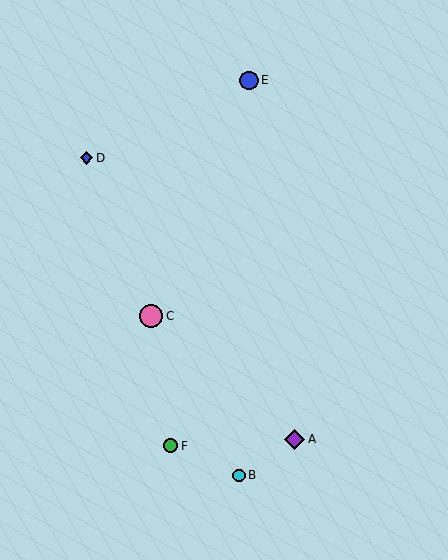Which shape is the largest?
The pink circle (labeled C) is the largest.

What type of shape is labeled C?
Shape C is a pink circle.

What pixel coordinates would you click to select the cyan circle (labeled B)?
Click at (239, 475) to select the cyan circle B.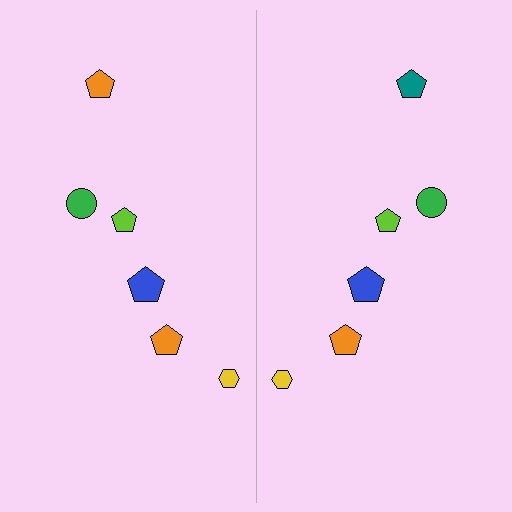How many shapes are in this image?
There are 12 shapes in this image.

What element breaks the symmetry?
The teal pentagon on the right side breaks the symmetry — its mirror counterpart is orange.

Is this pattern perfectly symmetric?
No, the pattern is not perfectly symmetric. The teal pentagon on the right side breaks the symmetry — its mirror counterpart is orange.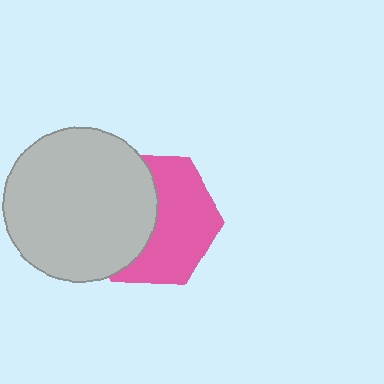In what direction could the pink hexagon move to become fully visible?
The pink hexagon could move right. That would shift it out from behind the light gray circle entirely.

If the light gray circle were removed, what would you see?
You would see the complete pink hexagon.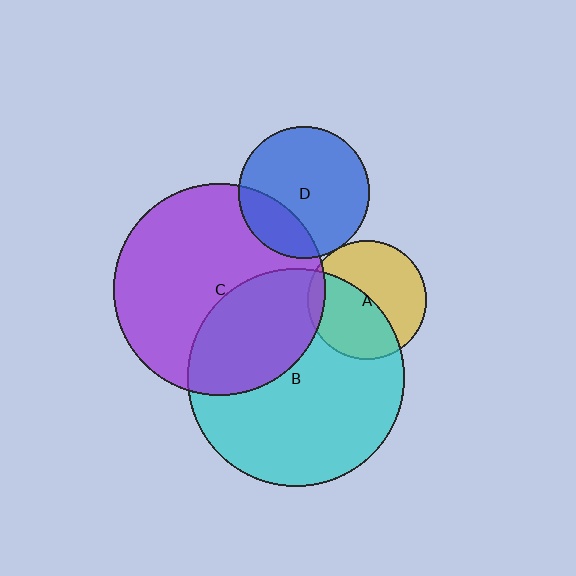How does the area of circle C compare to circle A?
Approximately 3.2 times.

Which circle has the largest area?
Circle B (cyan).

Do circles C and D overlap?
Yes.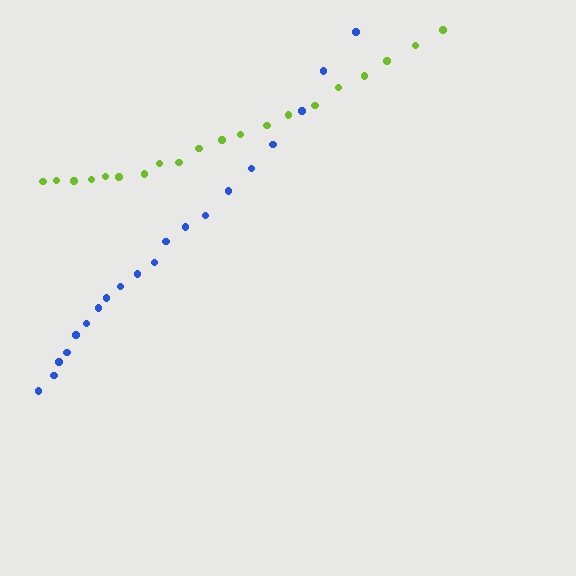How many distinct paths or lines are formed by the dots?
There are 2 distinct paths.